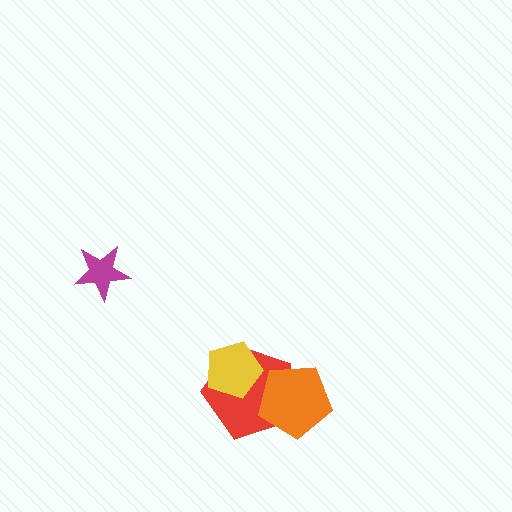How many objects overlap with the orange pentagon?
1 object overlaps with the orange pentagon.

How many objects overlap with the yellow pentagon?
1 object overlaps with the yellow pentagon.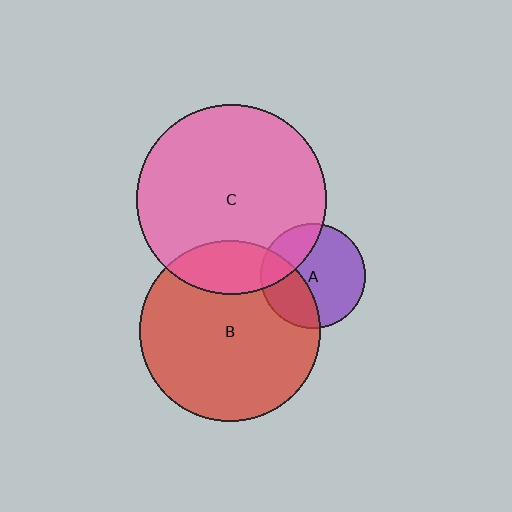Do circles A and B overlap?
Yes.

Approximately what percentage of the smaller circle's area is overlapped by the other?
Approximately 35%.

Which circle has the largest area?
Circle C (pink).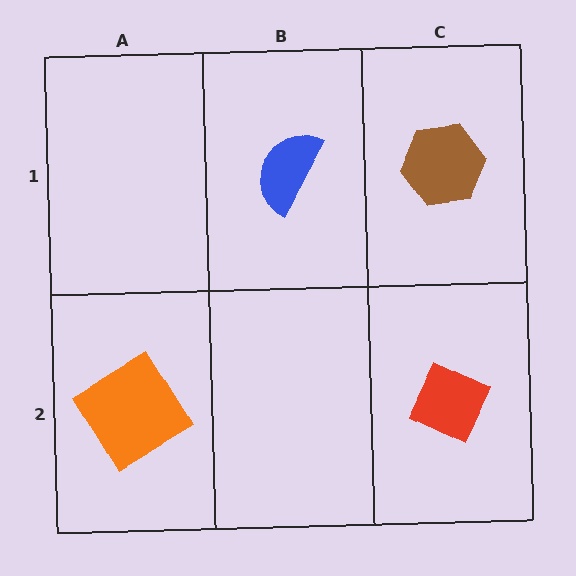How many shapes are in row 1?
2 shapes.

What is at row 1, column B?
A blue semicircle.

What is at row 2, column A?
An orange diamond.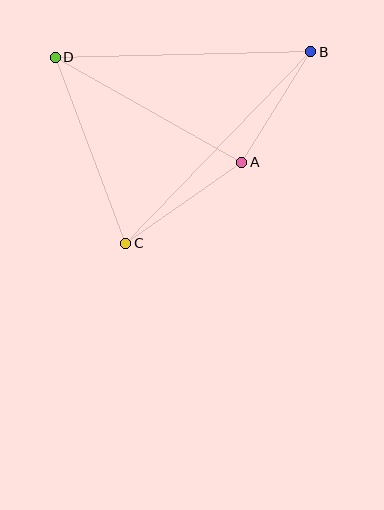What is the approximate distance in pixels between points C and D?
The distance between C and D is approximately 199 pixels.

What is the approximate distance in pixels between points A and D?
The distance between A and D is approximately 214 pixels.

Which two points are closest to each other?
Points A and B are closest to each other.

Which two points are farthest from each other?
Points B and C are farthest from each other.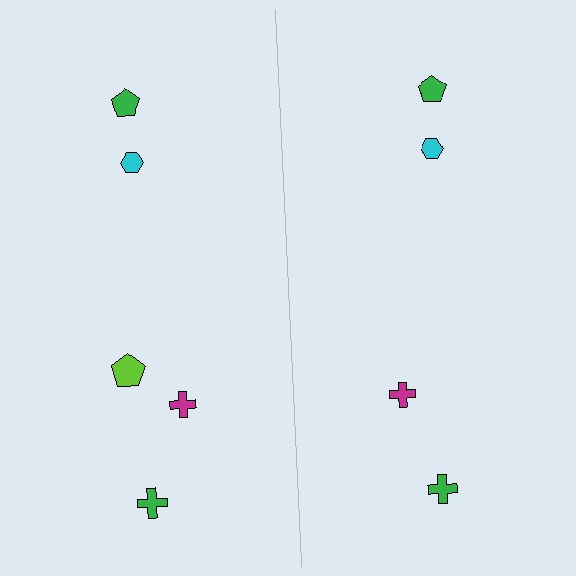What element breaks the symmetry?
A lime pentagon is missing from the right side.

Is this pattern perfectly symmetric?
No, the pattern is not perfectly symmetric. A lime pentagon is missing from the right side.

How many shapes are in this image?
There are 9 shapes in this image.